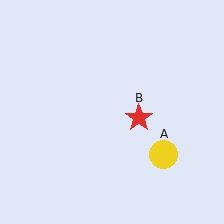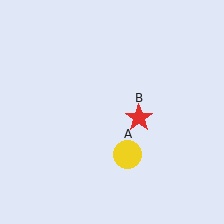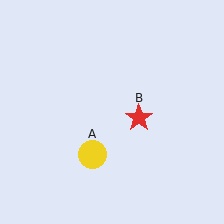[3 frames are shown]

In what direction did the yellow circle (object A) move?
The yellow circle (object A) moved left.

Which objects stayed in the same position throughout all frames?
Red star (object B) remained stationary.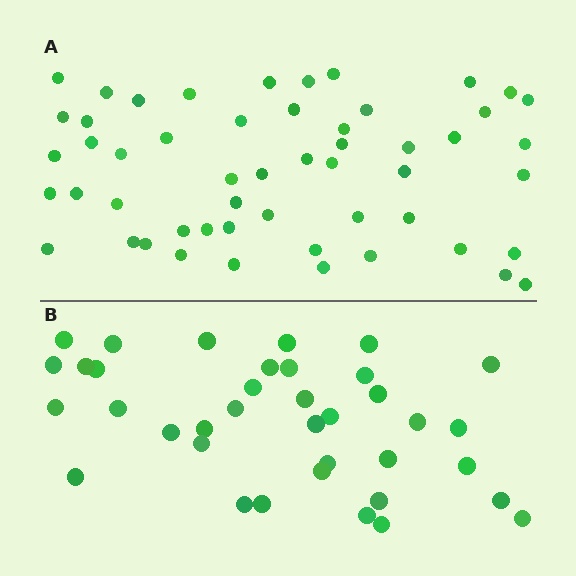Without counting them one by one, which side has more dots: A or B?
Region A (the top region) has more dots.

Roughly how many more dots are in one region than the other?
Region A has approximately 15 more dots than region B.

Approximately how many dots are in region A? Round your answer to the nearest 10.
About 50 dots. (The exact count is 53, which rounds to 50.)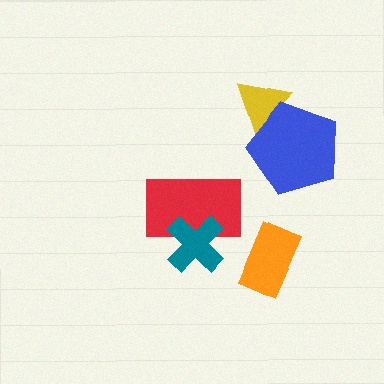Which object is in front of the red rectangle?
The teal cross is in front of the red rectangle.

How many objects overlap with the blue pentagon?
1 object overlaps with the blue pentagon.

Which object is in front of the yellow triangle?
The blue pentagon is in front of the yellow triangle.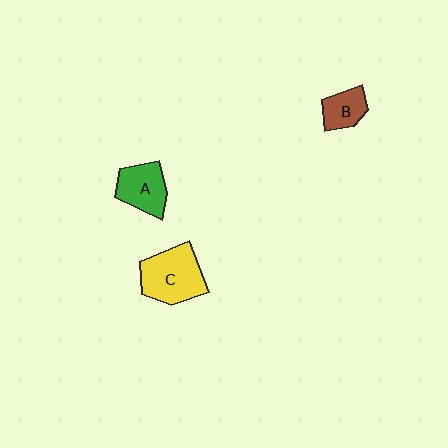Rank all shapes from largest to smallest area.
From largest to smallest: C (yellow), A (green), B (brown).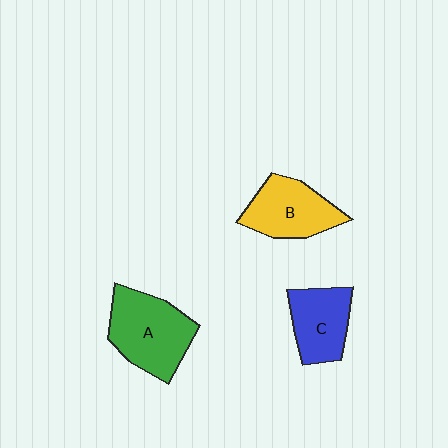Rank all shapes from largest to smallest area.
From largest to smallest: A (green), B (yellow), C (blue).